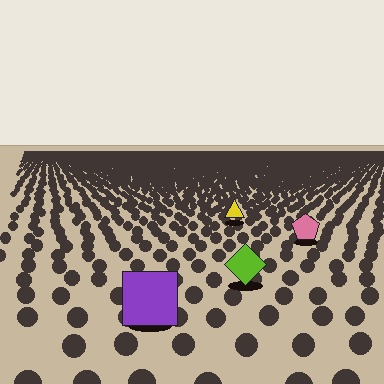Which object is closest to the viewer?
The purple square is closest. The texture marks near it are larger and more spread out.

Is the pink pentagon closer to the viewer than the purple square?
No. The purple square is closer — you can tell from the texture gradient: the ground texture is coarser near it.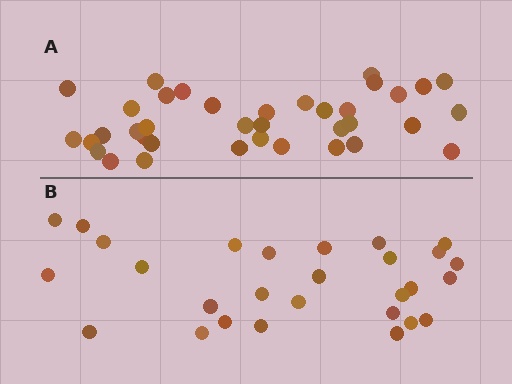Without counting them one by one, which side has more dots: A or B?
Region A (the top region) has more dots.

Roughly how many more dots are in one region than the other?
Region A has roughly 8 or so more dots than region B.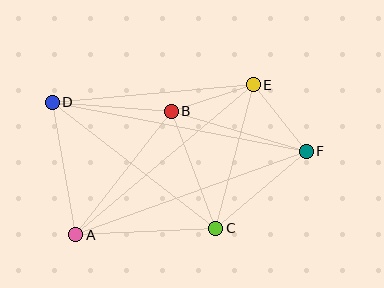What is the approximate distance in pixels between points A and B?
The distance between A and B is approximately 156 pixels.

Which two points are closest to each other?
Points E and F are closest to each other.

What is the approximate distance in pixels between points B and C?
The distance between B and C is approximately 125 pixels.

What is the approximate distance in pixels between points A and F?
The distance between A and F is approximately 245 pixels.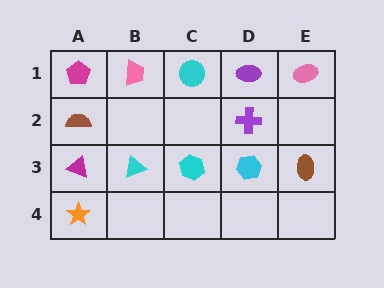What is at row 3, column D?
A cyan hexagon.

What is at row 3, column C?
A cyan hexagon.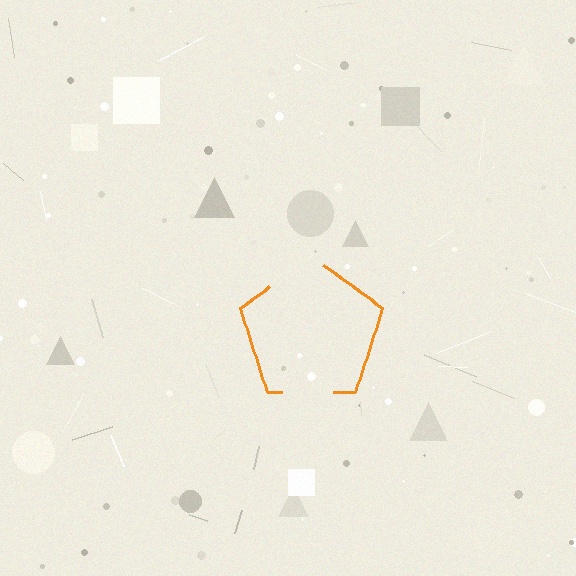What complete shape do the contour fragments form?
The contour fragments form a pentagon.